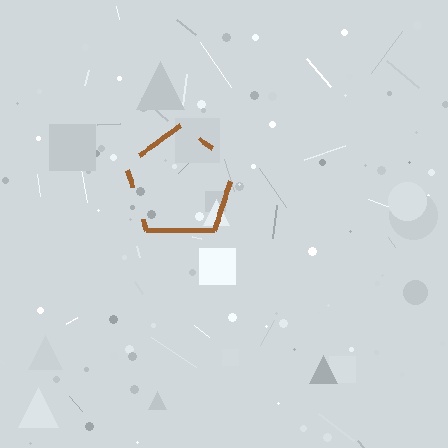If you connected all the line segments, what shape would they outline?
They would outline a pentagon.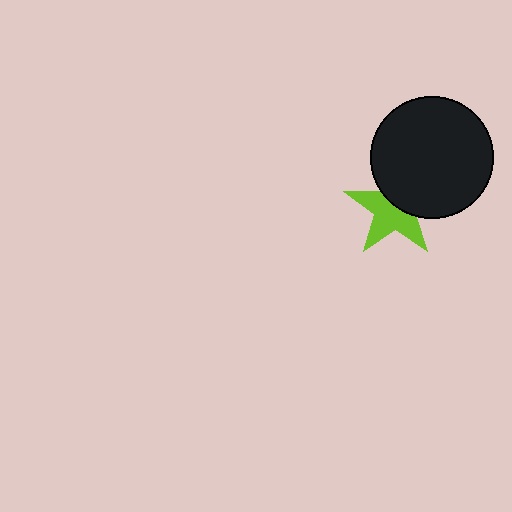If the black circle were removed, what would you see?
You would see the complete lime star.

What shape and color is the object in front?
The object in front is a black circle.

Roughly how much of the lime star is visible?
About half of it is visible (roughly 59%).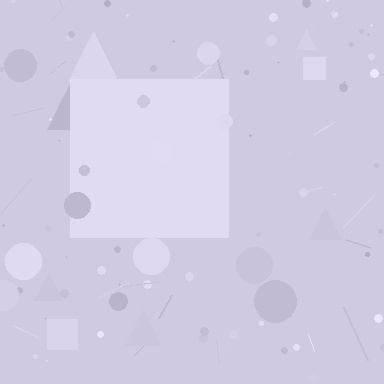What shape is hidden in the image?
A square is hidden in the image.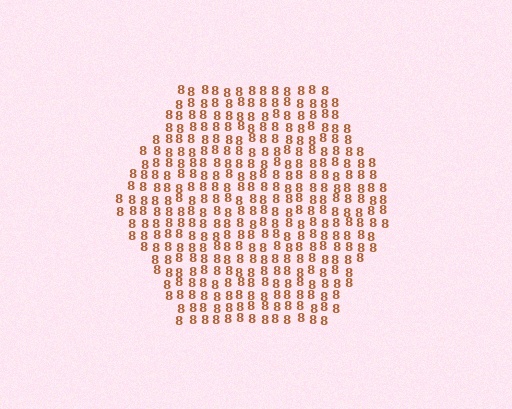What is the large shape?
The large shape is a hexagon.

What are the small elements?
The small elements are digit 8's.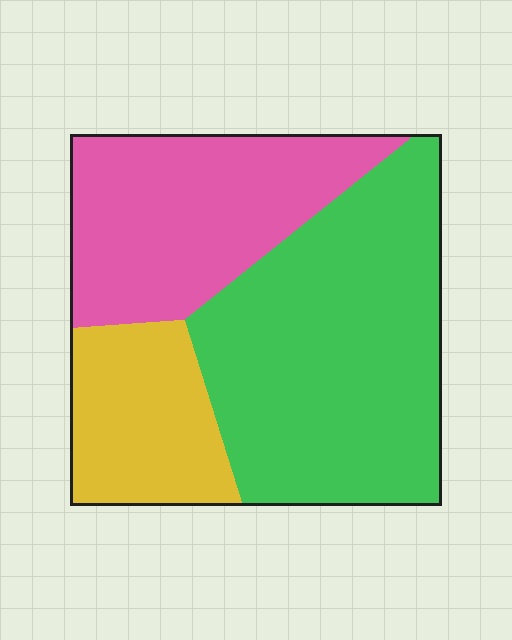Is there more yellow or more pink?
Pink.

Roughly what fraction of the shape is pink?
Pink takes up about one third (1/3) of the shape.